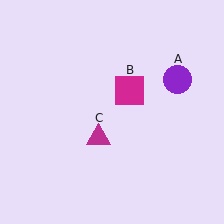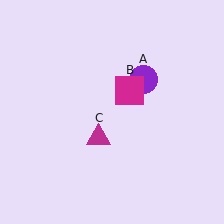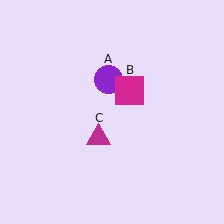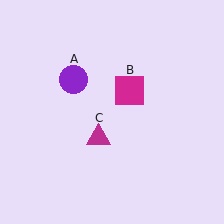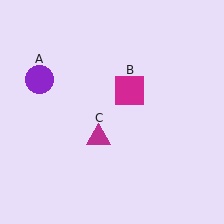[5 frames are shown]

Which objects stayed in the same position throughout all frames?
Magenta square (object B) and magenta triangle (object C) remained stationary.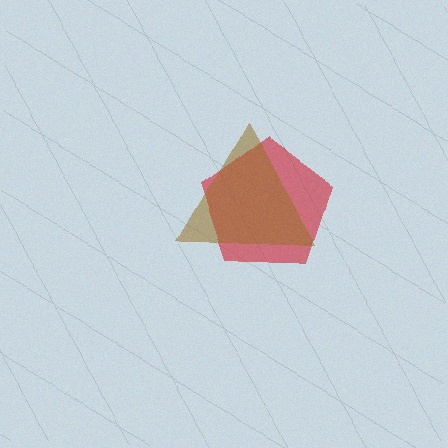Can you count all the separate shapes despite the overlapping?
Yes, there are 2 separate shapes.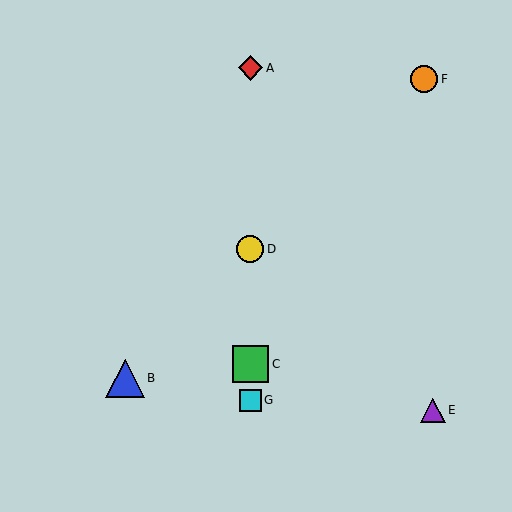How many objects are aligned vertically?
4 objects (A, C, D, G) are aligned vertically.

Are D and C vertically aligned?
Yes, both are at x≈250.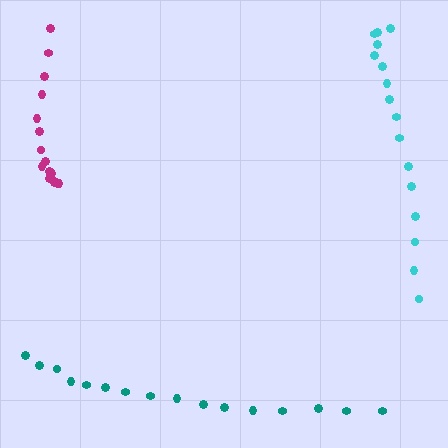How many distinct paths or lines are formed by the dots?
There are 3 distinct paths.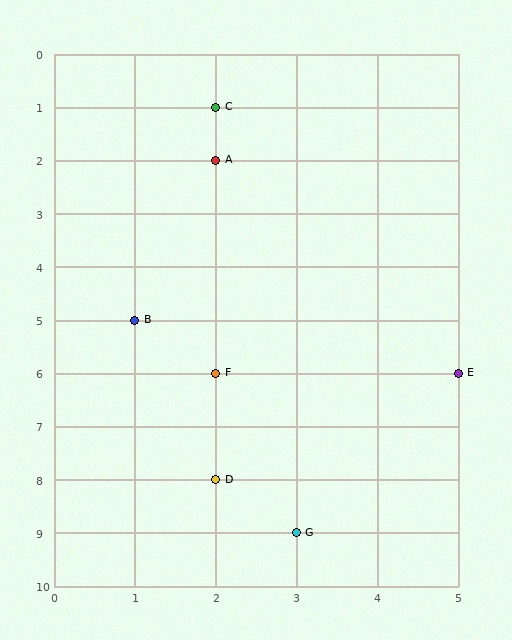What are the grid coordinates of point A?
Point A is at grid coordinates (2, 2).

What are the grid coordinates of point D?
Point D is at grid coordinates (2, 8).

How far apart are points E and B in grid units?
Points E and B are 4 columns and 1 row apart (about 4.1 grid units diagonally).